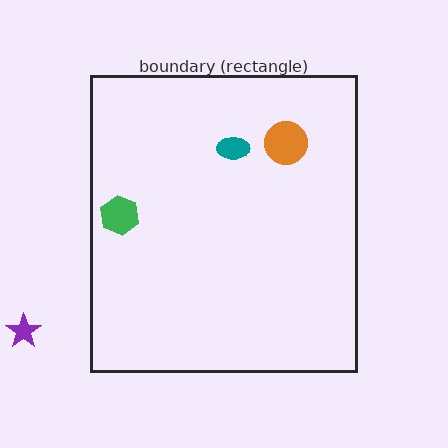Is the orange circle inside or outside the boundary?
Inside.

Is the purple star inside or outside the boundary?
Outside.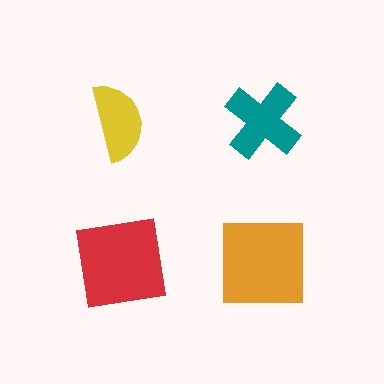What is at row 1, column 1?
A yellow semicircle.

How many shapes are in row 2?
2 shapes.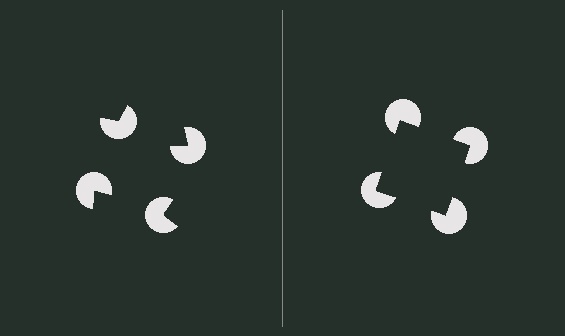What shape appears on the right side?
An illusory square.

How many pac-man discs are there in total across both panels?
8 — 4 on each side.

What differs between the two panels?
The pac-man discs are positioned identically on both sides; only the wedge orientations differ. On the right they align to a square; on the left they are misaligned.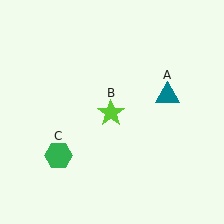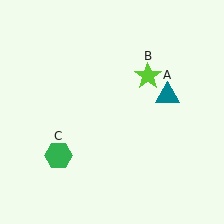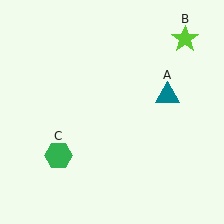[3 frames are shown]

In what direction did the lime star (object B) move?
The lime star (object B) moved up and to the right.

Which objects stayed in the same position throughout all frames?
Teal triangle (object A) and green hexagon (object C) remained stationary.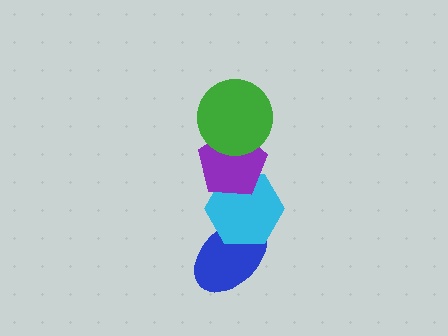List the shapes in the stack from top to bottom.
From top to bottom: the green circle, the purple pentagon, the cyan hexagon, the blue ellipse.